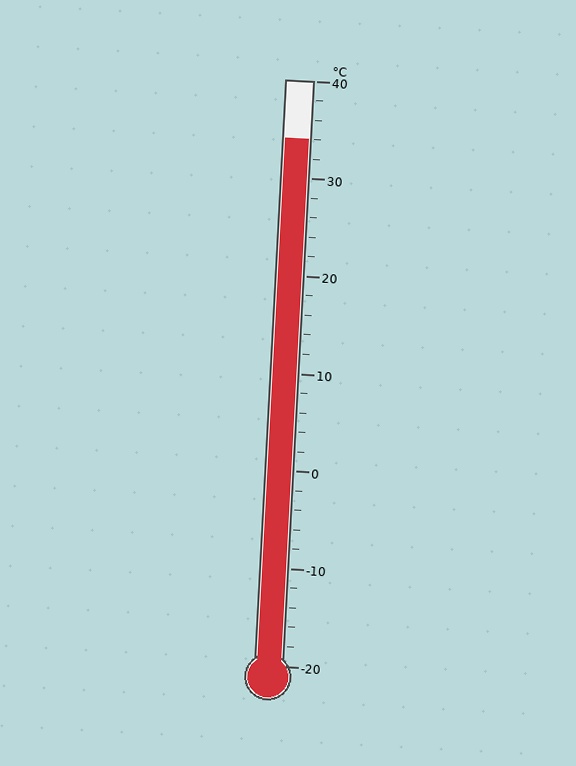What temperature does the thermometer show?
The thermometer shows approximately 34°C.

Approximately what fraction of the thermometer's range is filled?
The thermometer is filled to approximately 90% of its range.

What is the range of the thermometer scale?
The thermometer scale ranges from -20°C to 40°C.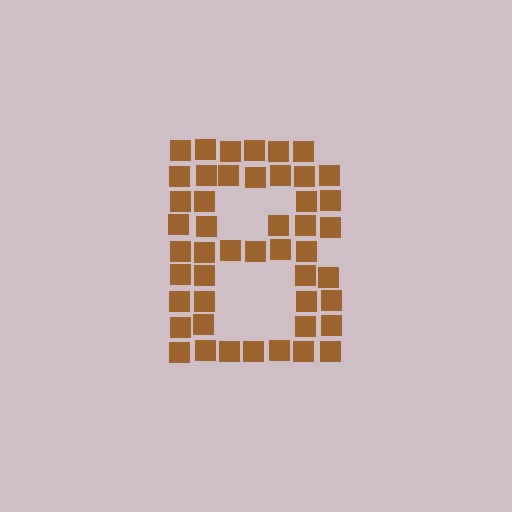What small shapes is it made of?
It is made of small squares.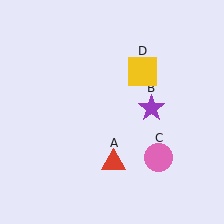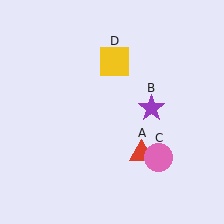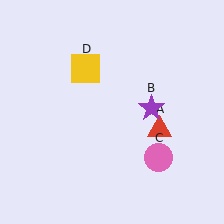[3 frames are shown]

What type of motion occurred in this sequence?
The red triangle (object A), yellow square (object D) rotated counterclockwise around the center of the scene.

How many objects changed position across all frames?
2 objects changed position: red triangle (object A), yellow square (object D).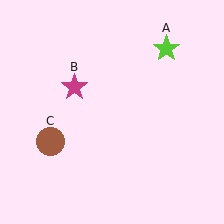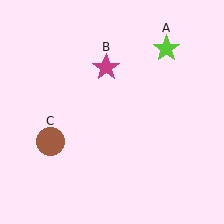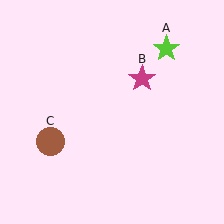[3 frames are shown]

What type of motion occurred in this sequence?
The magenta star (object B) rotated clockwise around the center of the scene.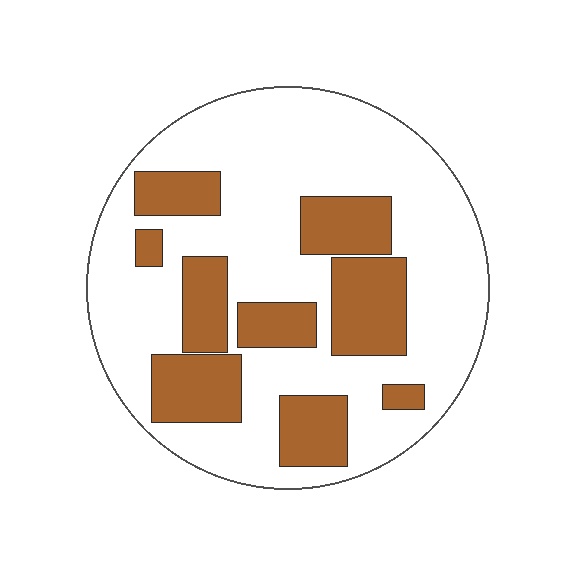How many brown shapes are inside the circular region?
9.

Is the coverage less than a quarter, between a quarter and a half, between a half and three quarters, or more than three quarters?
Between a quarter and a half.